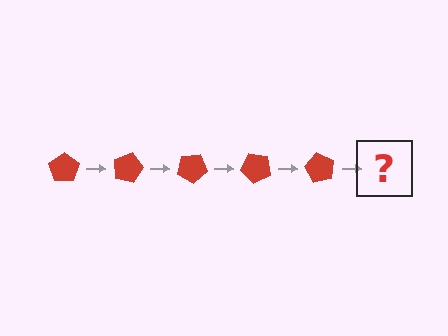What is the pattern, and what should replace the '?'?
The pattern is that the pentagon rotates 15 degrees each step. The '?' should be a red pentagon rotated 75 degrees.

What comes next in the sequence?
The next element should be a red pentagon rotated 75 degrees.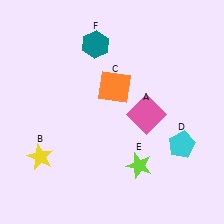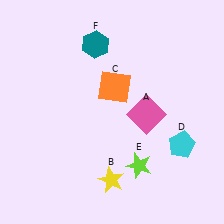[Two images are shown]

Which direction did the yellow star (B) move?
The yellow star (B) moved right.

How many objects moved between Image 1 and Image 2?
1 object moved between the two images.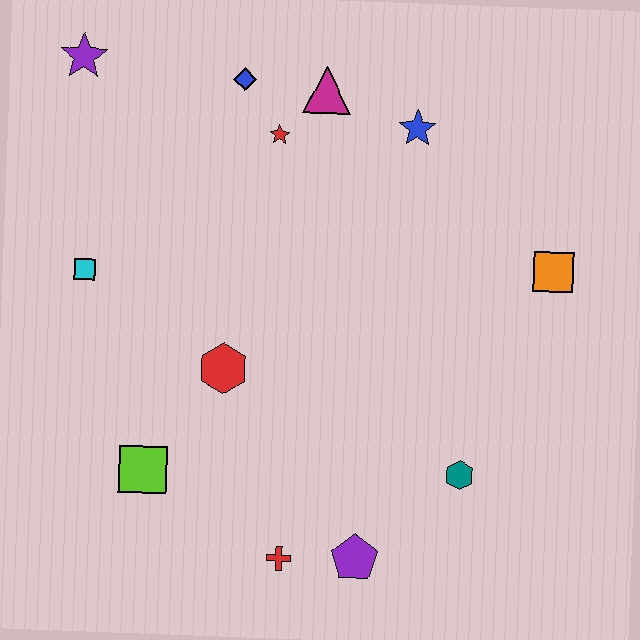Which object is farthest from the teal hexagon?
The purple star is farthest from the teal hexagon.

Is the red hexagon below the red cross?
No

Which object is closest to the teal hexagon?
The purple pentagon is closest to the teal hexagon.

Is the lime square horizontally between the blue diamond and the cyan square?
Yes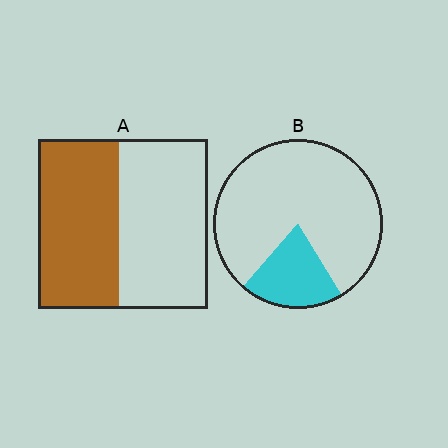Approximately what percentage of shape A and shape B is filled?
A is approximately 50% and B is approximately 20%.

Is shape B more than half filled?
No.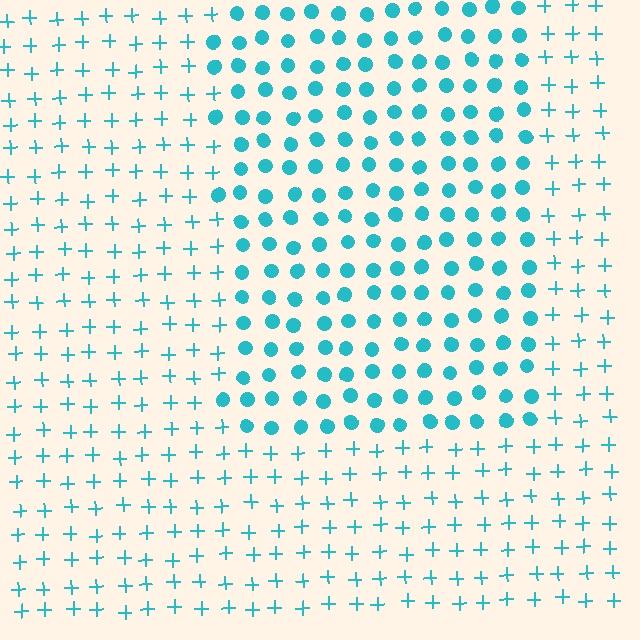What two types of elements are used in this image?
The image uses circles inside the rectangle region and plus signs outside it.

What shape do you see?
I see a rectangle.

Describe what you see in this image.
The image is filled with small cyan elements arranged in a uniform grid. A rectangle-shaped region contains circles, while the surrounding area contains plus signs. The boundary is defined purely by the change in element shape.